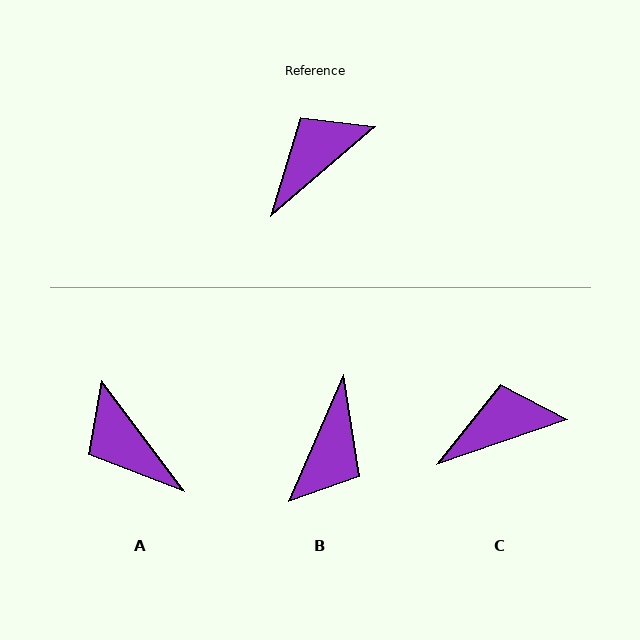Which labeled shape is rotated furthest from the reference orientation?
B, about 154 degrees away.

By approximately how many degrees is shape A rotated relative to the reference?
Approximately 87 degrees counter-clockwise.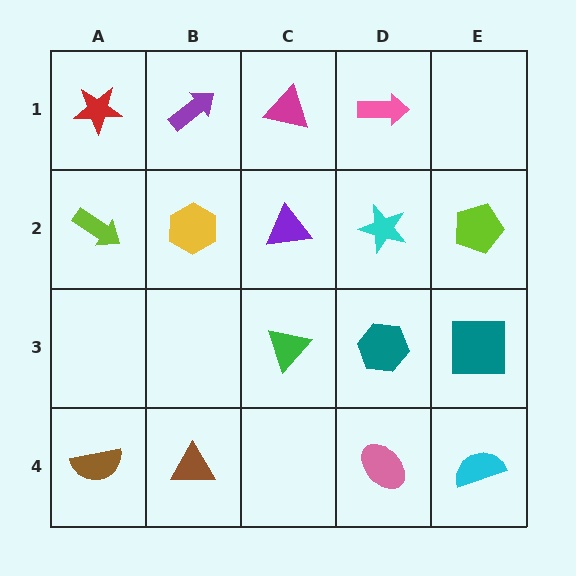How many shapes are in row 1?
4 shapes.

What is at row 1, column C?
A magenta triangle.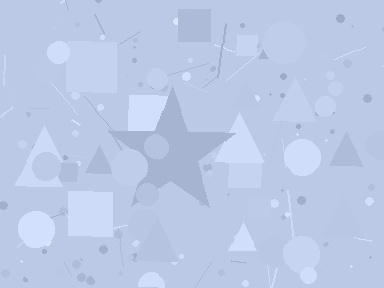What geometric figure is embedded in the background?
A star is embedded in the background.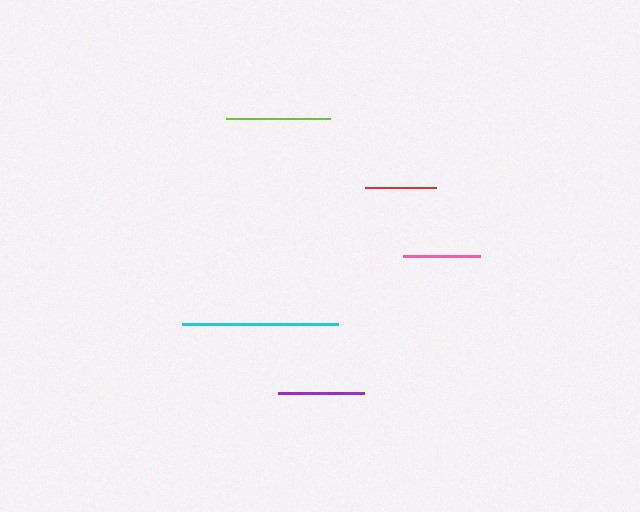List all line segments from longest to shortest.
From longest to shortest: cyan, lime, purple, pink, red.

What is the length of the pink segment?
The pink segment is approximately 77 pixels long.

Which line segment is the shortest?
The red line is the shortest at approximately 71 pixels.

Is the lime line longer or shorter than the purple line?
The lime line is longer than the purple line.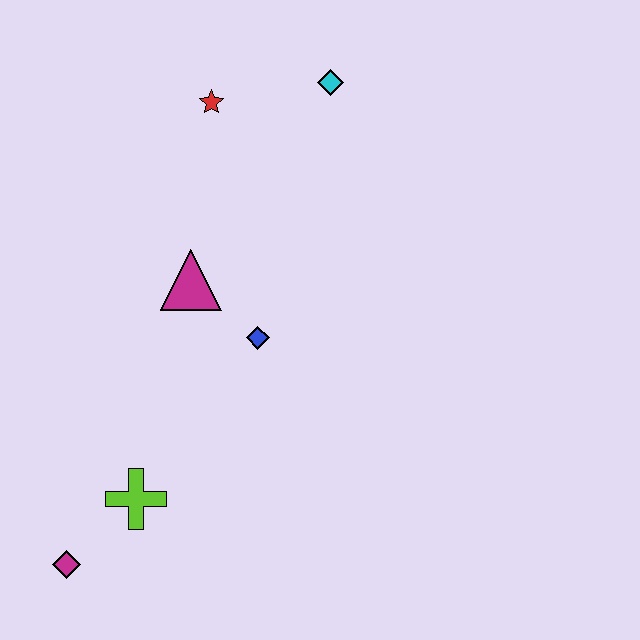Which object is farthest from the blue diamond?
The magenta diamond is farthest from the blue diamond.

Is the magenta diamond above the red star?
No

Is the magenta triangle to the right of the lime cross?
Yes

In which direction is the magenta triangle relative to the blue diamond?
The magenta triangle is to the left of the blue diamond.